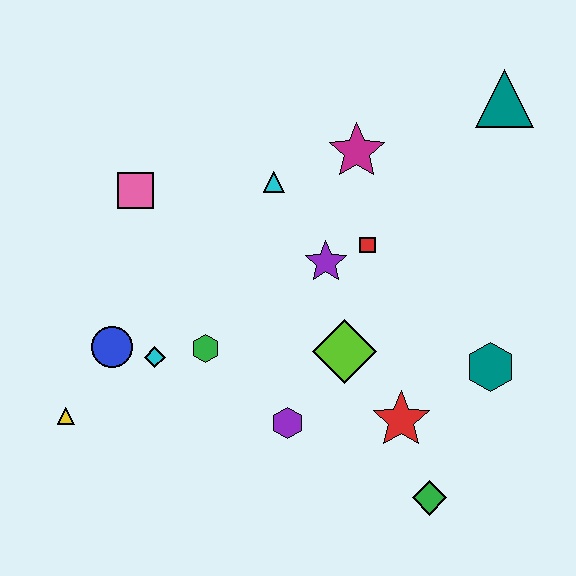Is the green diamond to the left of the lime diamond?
No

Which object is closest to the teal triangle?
The magenta star is closest to the teal triangle.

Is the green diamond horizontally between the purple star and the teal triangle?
Yes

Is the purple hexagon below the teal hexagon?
Yes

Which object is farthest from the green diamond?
The pink square is farthest from the green diamond.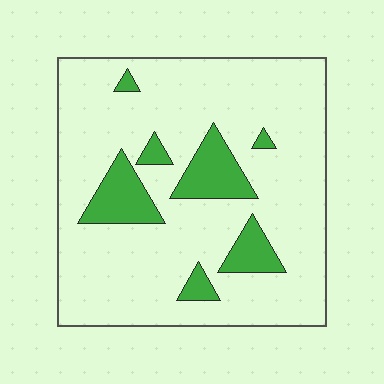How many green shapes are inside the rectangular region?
7.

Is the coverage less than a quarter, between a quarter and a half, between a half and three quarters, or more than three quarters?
Less than a quarter.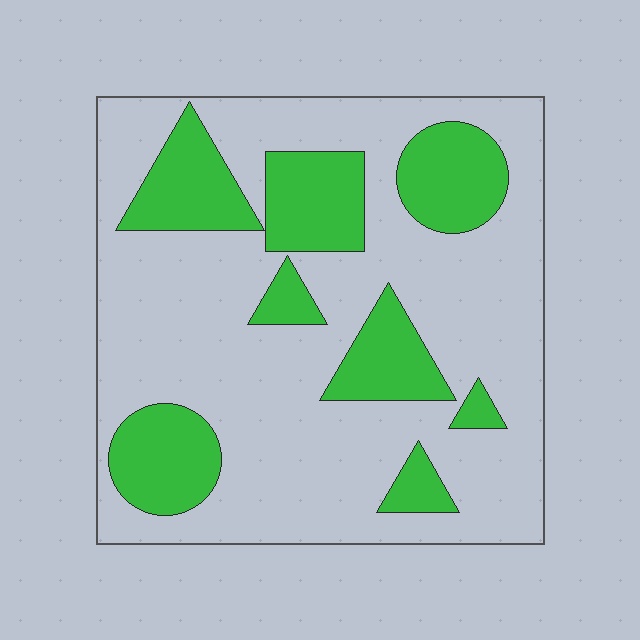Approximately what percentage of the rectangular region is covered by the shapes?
Approximately 30%.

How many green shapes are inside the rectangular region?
8.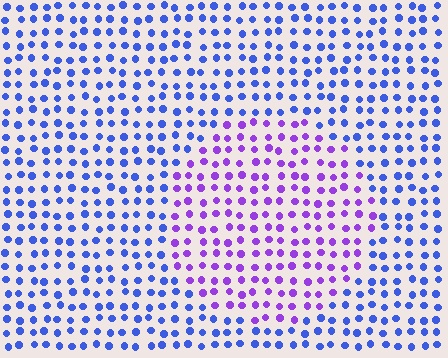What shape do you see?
I see a circle.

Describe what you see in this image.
The image is filled with small blue elements in a uniform arrangement. A circle-shaped region is visible where the elements are tinted to a slightly different hue, forming a subtle color boundary.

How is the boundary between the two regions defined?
The boundary is defined purely by a slight shift in hue (about 45 degrees). Spacing, size, and orientation are identical on both sides.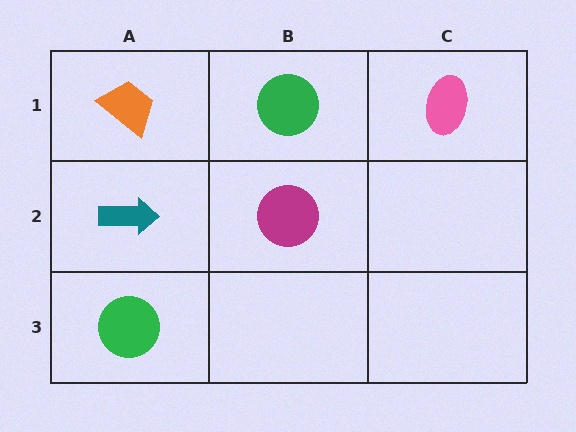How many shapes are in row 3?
1 shape.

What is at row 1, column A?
An orange trapezoid.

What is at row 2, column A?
A teal arrow.